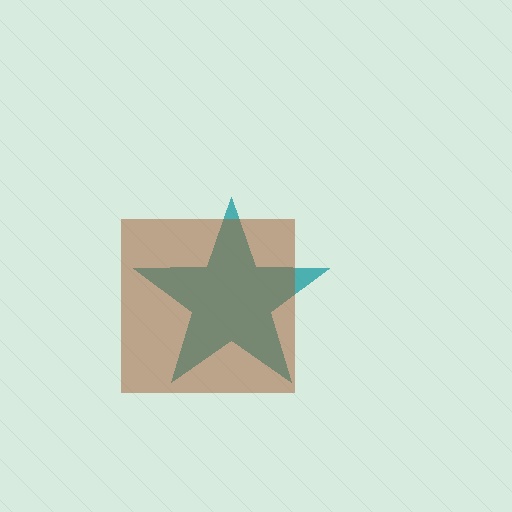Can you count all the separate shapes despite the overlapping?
Yes, there are 2 separate shapes.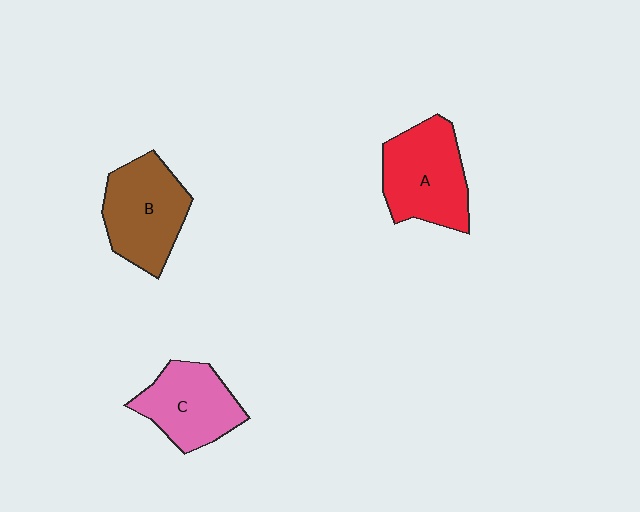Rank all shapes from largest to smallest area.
From largest to smallest: A (red), B (brown), C (pink).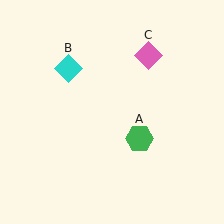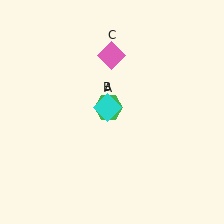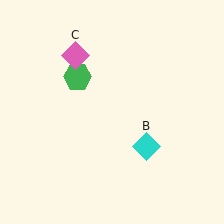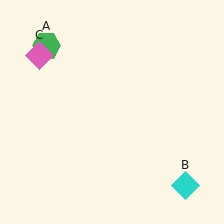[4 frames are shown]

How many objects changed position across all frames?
3 objects changed position: green hexagon (object A), cyan diamond (object B), pink diamond (object C).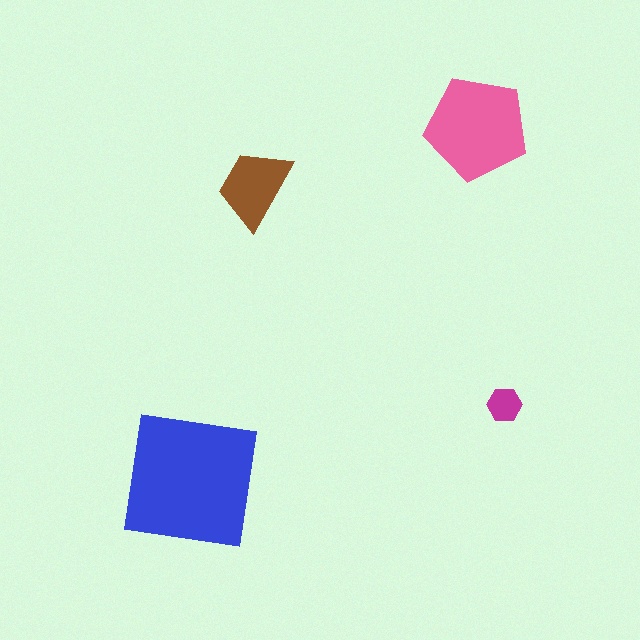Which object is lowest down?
The blue square is bottommost.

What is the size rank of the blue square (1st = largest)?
1st.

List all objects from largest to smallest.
The blue square, the pink pentagon, the brown trapezoid, the magenta hexagon.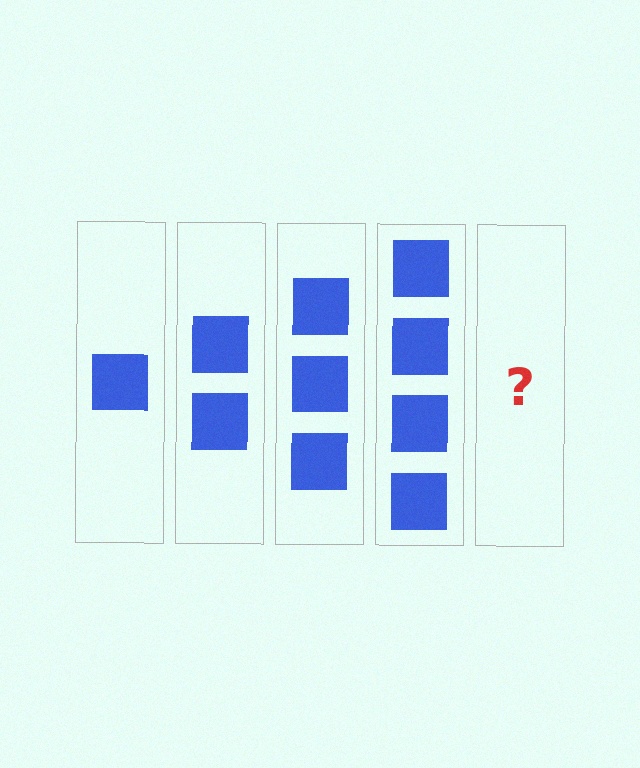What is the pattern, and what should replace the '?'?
The pattern is that each step adds one more square. The '?' should be 5 squares.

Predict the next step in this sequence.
The next step is 5 squares.